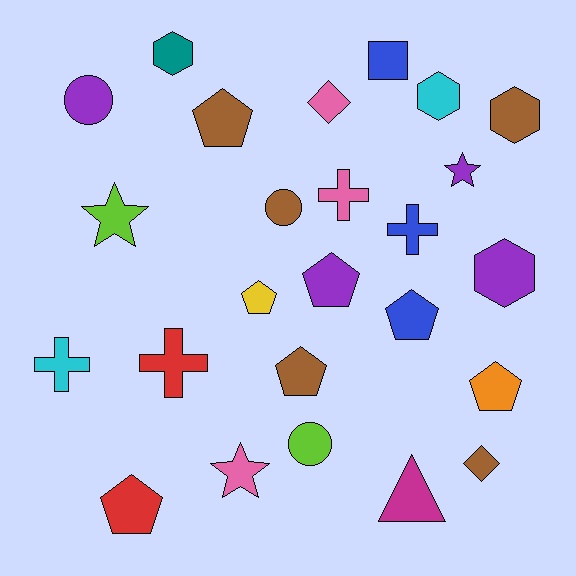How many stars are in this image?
There are 3 stars.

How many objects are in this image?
There are 25 objects.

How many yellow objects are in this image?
There is 1 yellow object.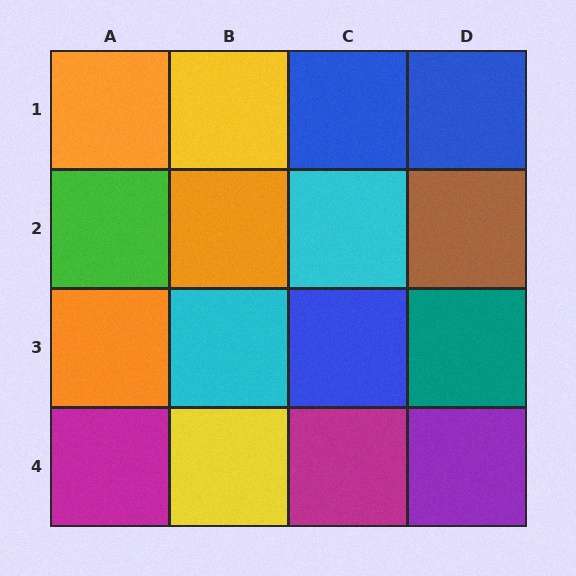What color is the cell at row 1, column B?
Yellow.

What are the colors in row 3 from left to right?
Orange, cyan, blue, teal.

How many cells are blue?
3 cells are blue.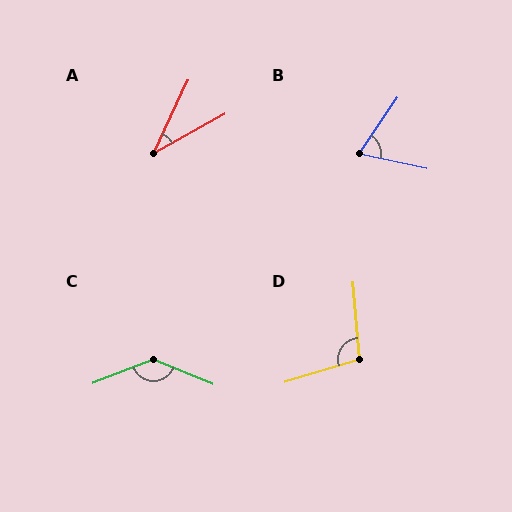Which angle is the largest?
C, at approximately 137 degrees.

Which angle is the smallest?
A, at approximately 36 degrees.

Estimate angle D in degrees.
Approximately 102 degrees.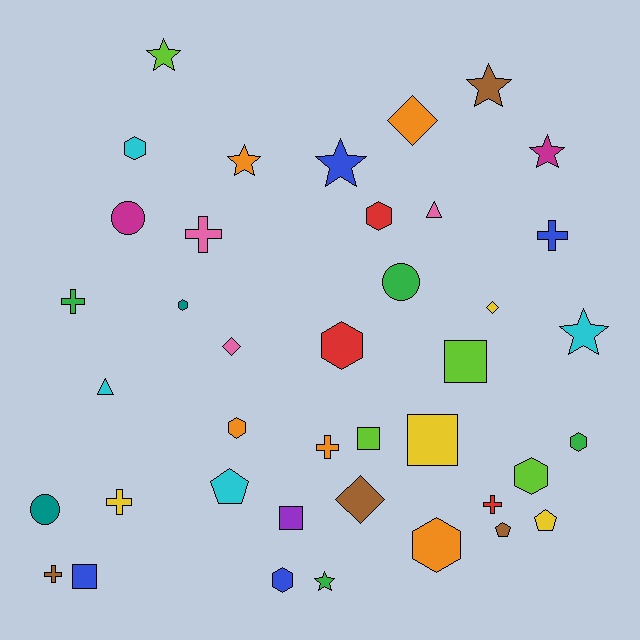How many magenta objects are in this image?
There are 2 magenta objects.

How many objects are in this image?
There are 40 objects.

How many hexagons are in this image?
There are 9 hexagons.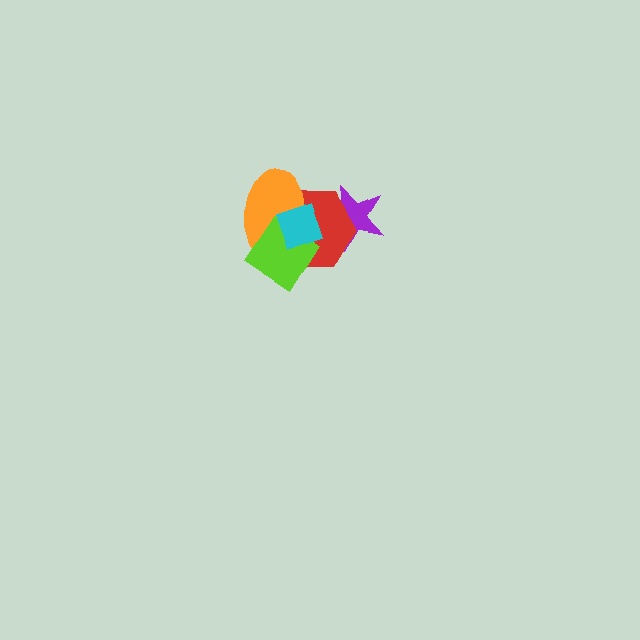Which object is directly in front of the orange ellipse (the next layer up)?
The lime diamond is directly in front of the orange ellipse.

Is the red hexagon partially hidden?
Yes, it is partially covered by another shape.